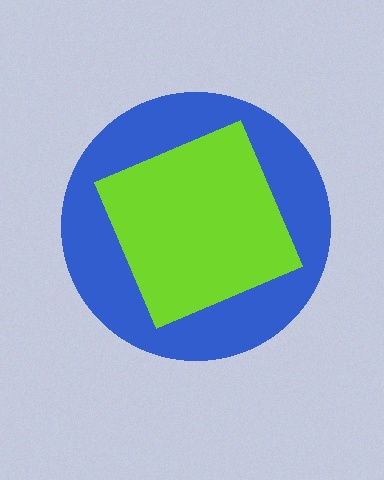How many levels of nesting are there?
2.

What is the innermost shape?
The lime diamond.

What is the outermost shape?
The blue circle.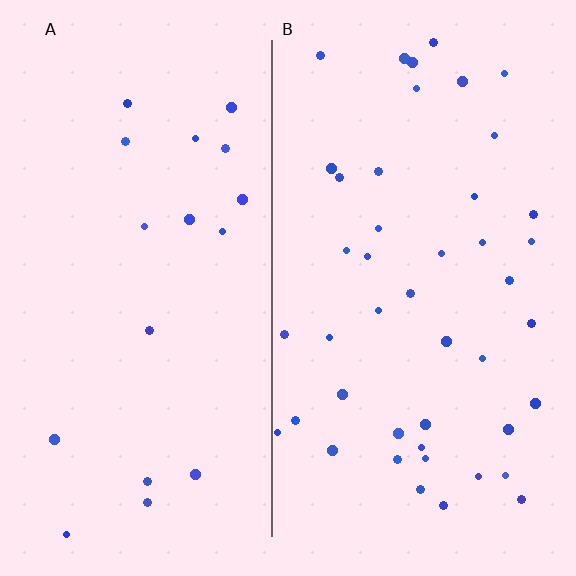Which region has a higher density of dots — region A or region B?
B (the right).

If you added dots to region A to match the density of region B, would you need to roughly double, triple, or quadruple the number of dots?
Approximately triple.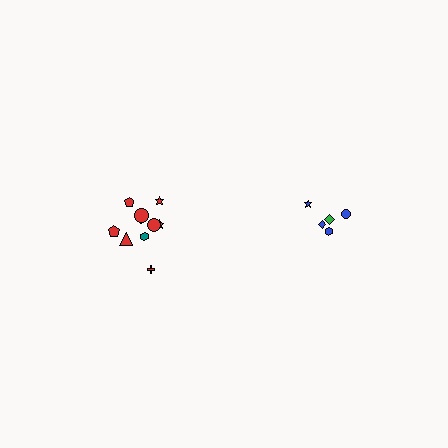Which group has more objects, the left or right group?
The left group.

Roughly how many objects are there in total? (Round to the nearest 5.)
Roughly 15 objects in total.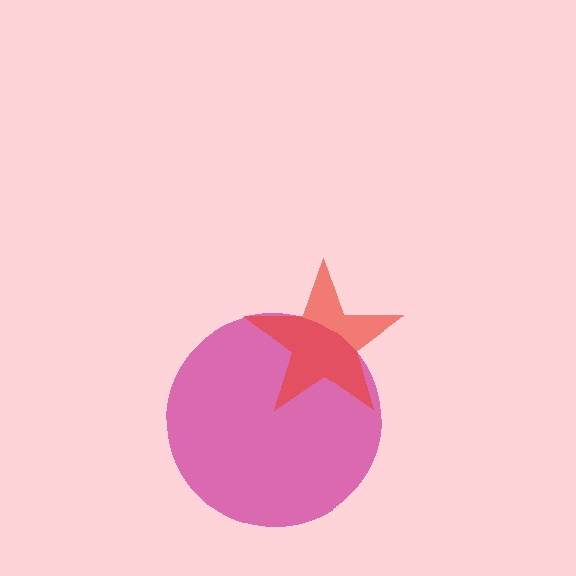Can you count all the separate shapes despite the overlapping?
Yes, there are 2 separate shapes.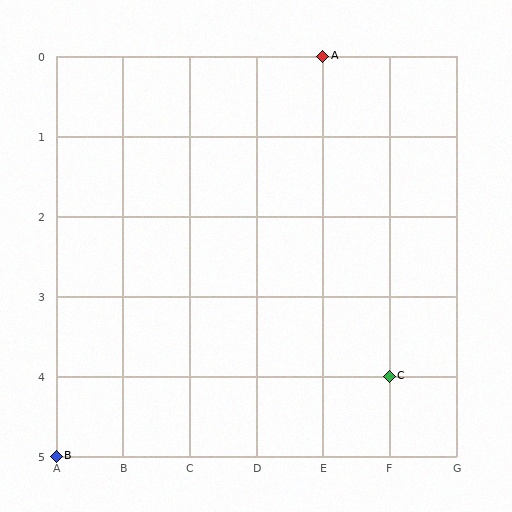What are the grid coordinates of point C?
Point C is at grid coordinates (F, 4).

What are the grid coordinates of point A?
Point A is at grid coordinates (E, 0).